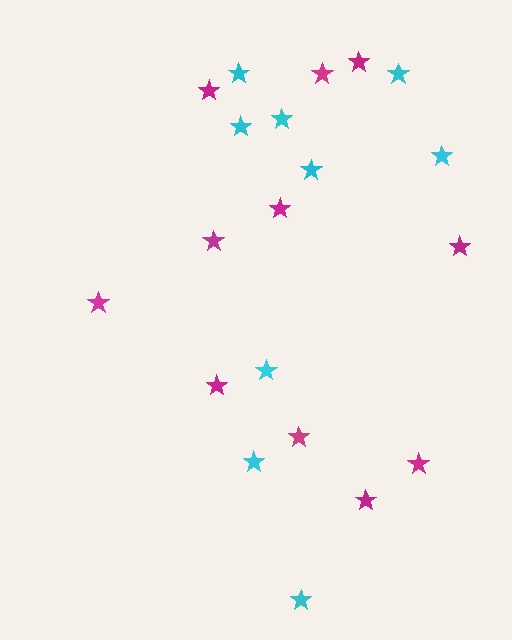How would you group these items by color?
There are 2 groups: one group of cyan stars (9) and one group of magenta stars (11).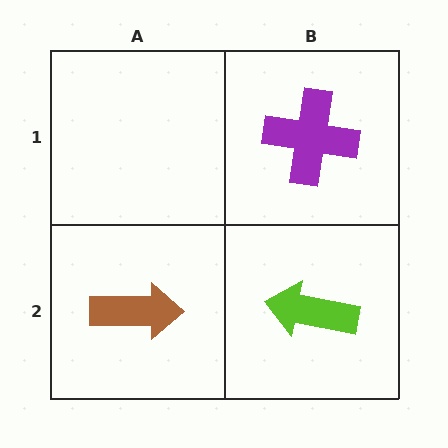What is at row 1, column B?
A purple cross.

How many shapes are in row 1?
1 shape.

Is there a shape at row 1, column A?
No, that cell is empty.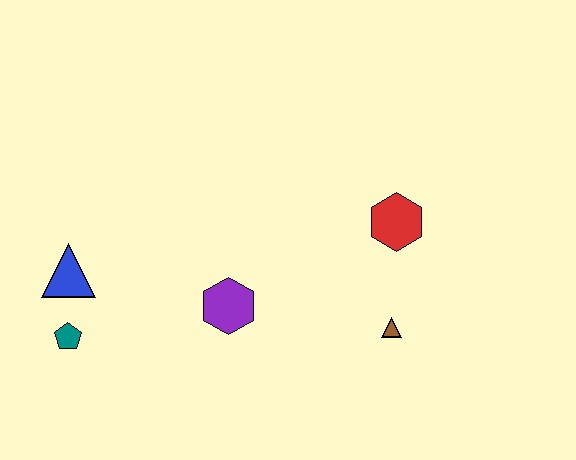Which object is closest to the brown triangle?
The red hexagon is closest to the brown triangle.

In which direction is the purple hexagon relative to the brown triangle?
The purple hexagon is to the left of the brown triangle.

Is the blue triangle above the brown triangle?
Yes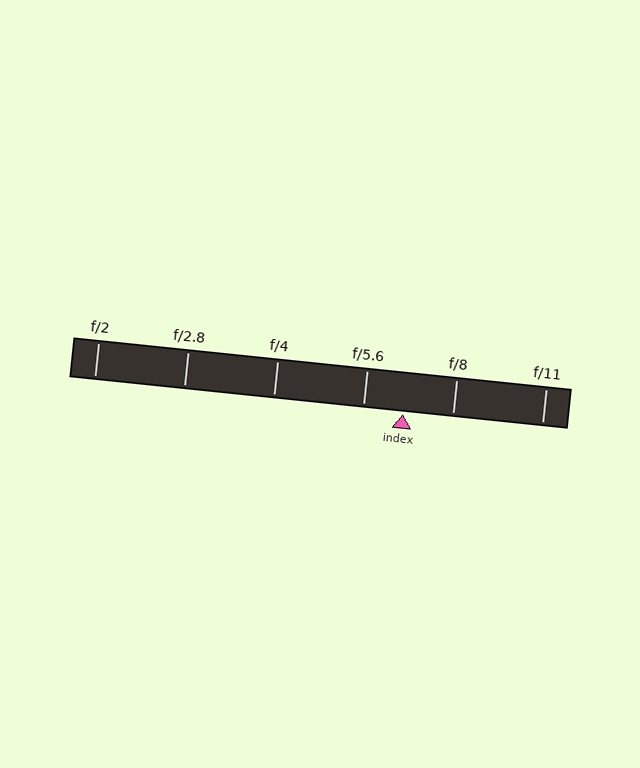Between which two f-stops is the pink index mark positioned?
The index mark is between f/5.6 and f/8.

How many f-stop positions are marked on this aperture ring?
There are 6 f-stop positions marked.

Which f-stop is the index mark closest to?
The index mark is closest to f/5.6.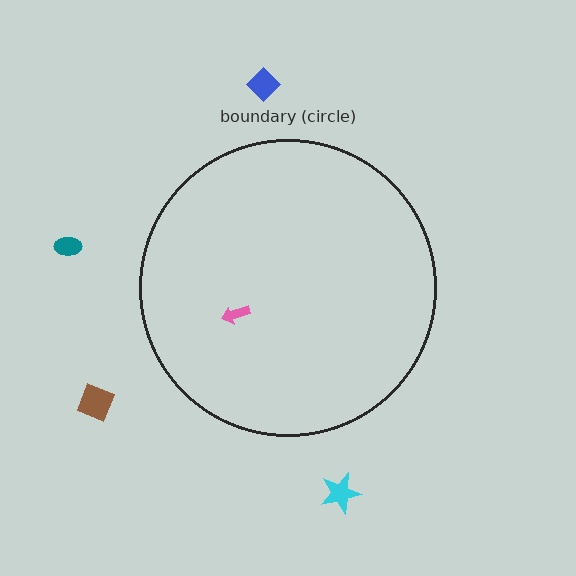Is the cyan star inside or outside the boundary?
Outside.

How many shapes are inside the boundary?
1 inside, 4 outside.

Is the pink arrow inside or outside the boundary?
Inside.